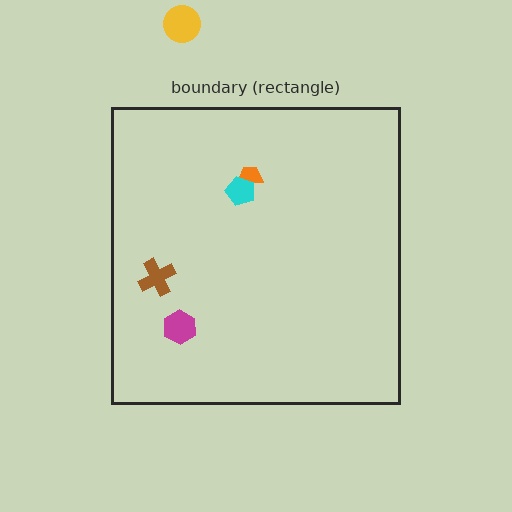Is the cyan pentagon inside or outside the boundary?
Inside.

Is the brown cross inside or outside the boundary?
Inside.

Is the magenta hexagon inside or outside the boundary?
Inside.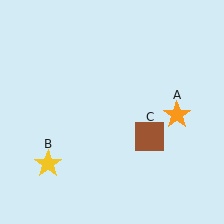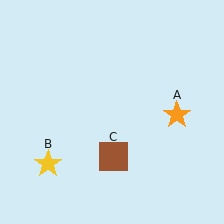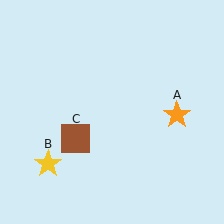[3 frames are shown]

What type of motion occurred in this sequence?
The brown square (object C) rotated clockwise around the center of the scene.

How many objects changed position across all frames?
1 object changed position: brown square (object C).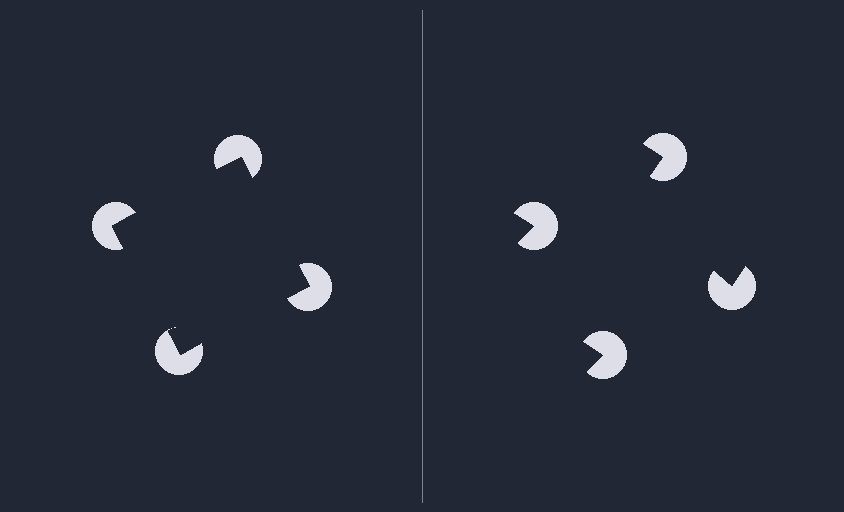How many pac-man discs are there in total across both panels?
8 — 4 on each side.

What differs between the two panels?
The pac-man discs are positioned identically on both sides; only the wedge orientations differ. On the left they align to a square; on the right they are misaligned.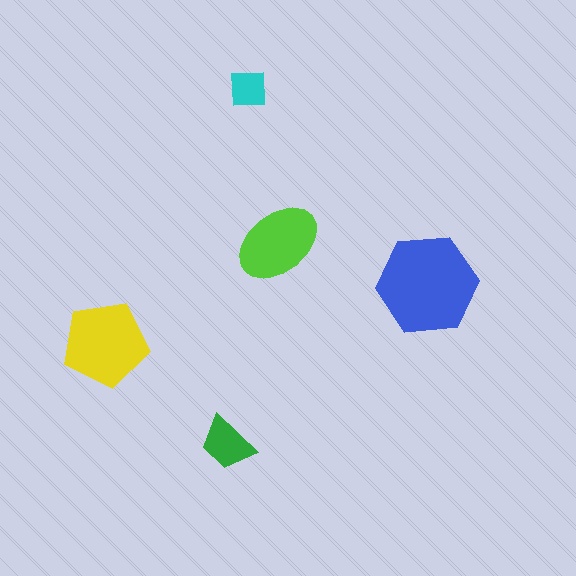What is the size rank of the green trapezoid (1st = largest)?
4th.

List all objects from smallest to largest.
The cyan square, the green trapezoid, the lime ellipse, the yellow pentagon, the blue hexagon.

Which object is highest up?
The cyan square is topmost.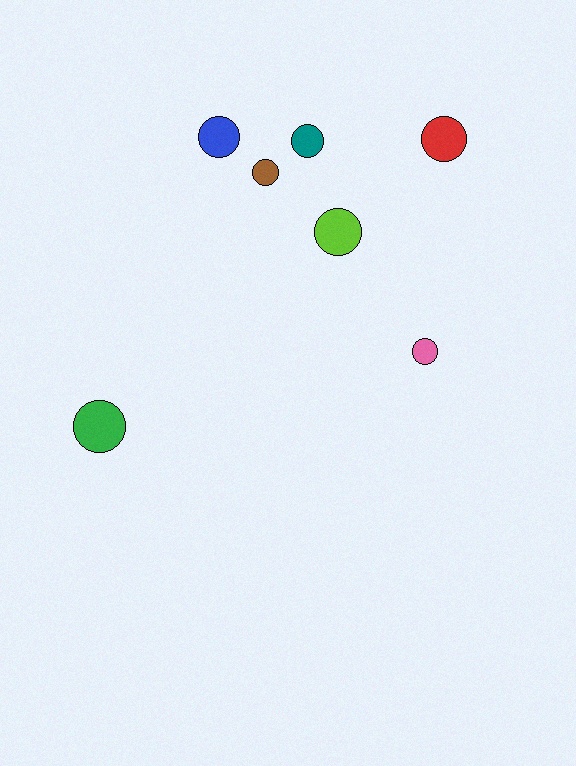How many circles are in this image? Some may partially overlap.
There are 7 circles.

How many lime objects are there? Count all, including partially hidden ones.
There is 1 lime object.